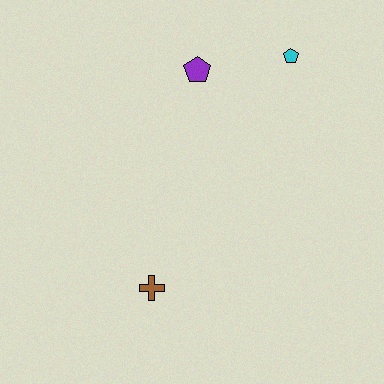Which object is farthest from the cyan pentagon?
The brown cross is farthest from the cyan pentagon.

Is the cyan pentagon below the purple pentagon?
No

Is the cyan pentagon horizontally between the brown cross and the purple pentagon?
No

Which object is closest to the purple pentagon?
The cyan pentagon is closest to the purple pentagon.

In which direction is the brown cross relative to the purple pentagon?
The brown cross is below the purple pentagon.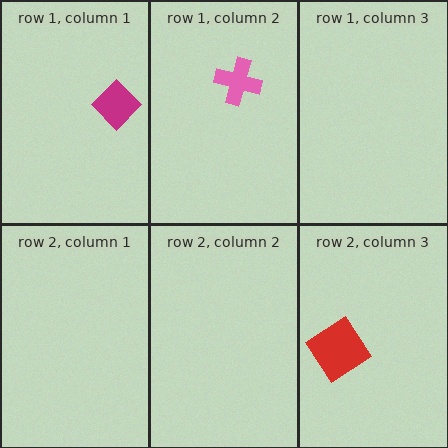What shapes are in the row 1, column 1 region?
The magenta diamond.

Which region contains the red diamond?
The row 2, column 3 region.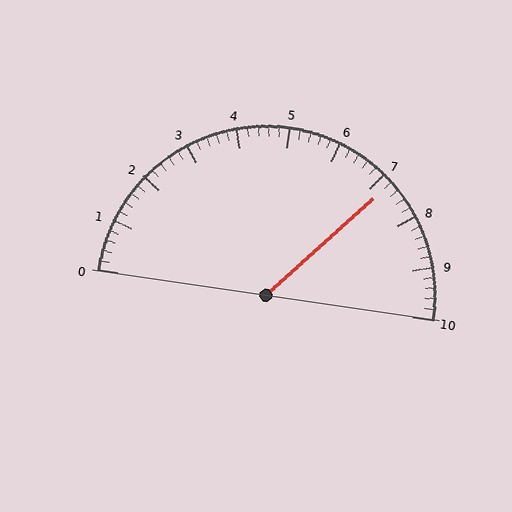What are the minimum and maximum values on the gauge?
The gauge ranges from 0 to 10.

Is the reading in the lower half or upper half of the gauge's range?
The reading is in the upper half of the range (0 to 10).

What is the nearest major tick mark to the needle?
The nearest major tick mark is 7.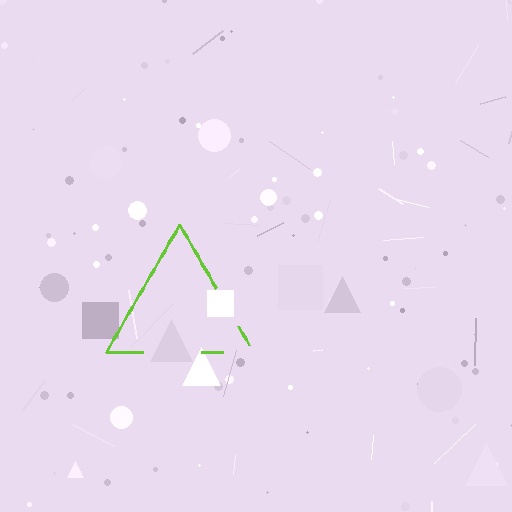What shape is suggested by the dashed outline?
The dashed outline suggests a triangle.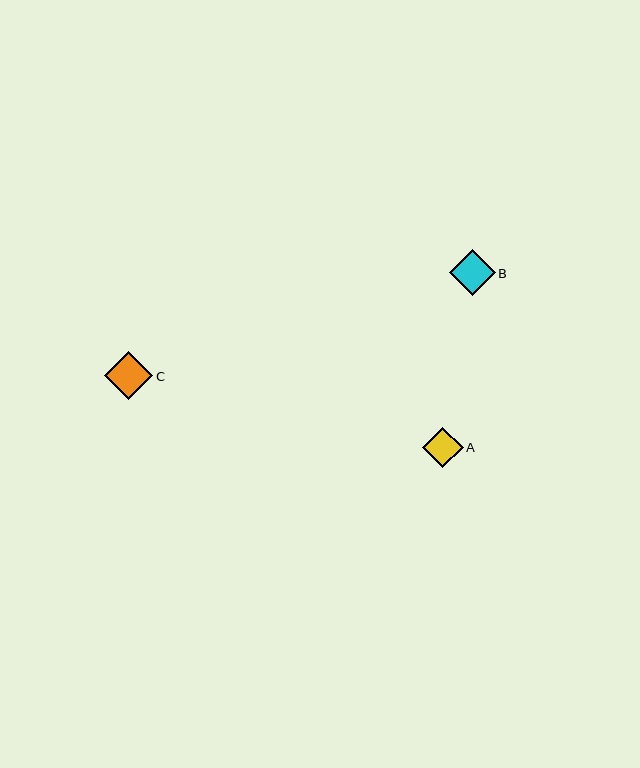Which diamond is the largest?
Diamond C is the largest with a size of approximately 48 pixels.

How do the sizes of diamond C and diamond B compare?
Diamond C and diamond B are approximately the same size.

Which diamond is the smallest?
Diamond A is the smallest with a size of approximately 40 pixels.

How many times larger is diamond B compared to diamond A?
Diamond B is approximately 1.1 times the size of diamond A.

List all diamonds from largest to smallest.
From largest to smallest: C, B, A.